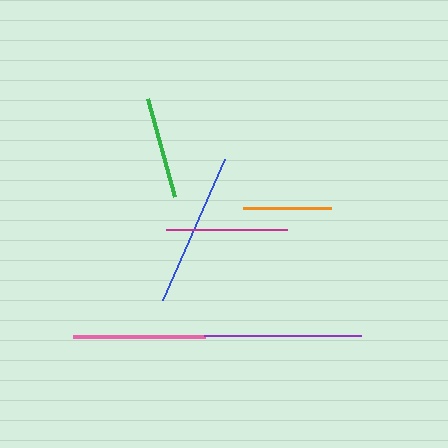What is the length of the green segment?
The green segment is approximately 101 pixels long.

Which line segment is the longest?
The purple line is the longest at approximately 157 pixels.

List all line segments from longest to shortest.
From longest to shortest: purple, blue, pink, magenta, green, orange.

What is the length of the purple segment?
The purple segment is approximately 157 pixels long.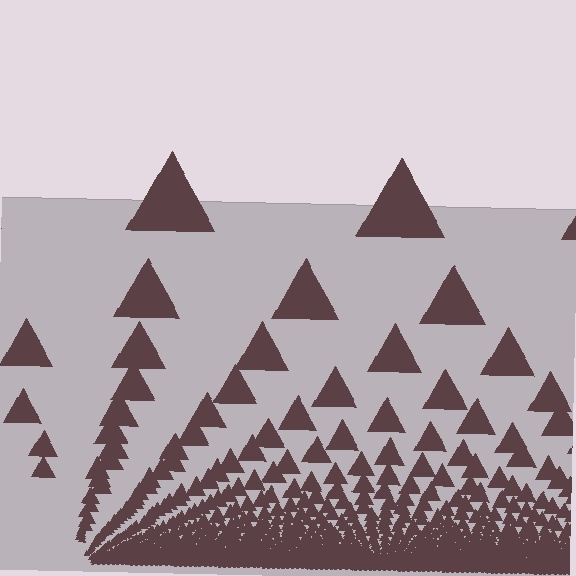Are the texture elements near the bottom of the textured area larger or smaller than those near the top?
Smaller. The gradient is inverted — elements near the bottom are smaller and denser.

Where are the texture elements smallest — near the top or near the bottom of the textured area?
Near the bottom.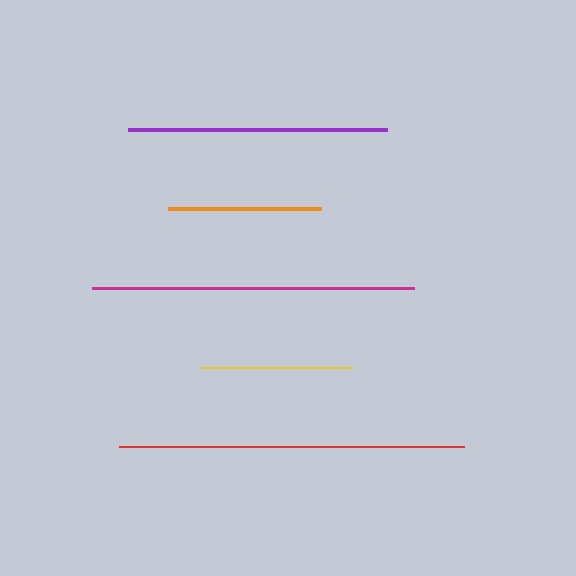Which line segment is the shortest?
The yellow line is the shortest at approximately 152 pixels.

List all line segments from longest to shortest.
From longest to shortest: red, magenta, purple, orange, yellow.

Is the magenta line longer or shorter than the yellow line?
The magenta line is longer than the yellow line.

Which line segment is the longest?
The red line is the longest at approximately 344 pixels.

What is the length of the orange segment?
The orange segment is approximately 153 pixels long.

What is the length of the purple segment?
The purple segment is approximately 259 pixels long.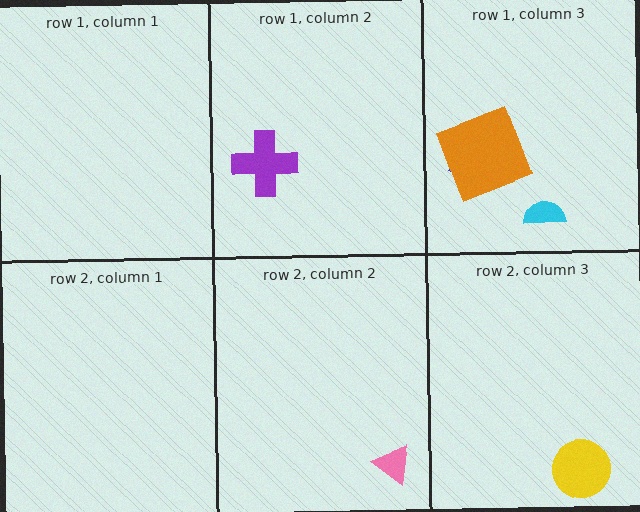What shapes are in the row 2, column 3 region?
The yellow circle.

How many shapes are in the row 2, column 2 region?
1.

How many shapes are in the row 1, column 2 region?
1.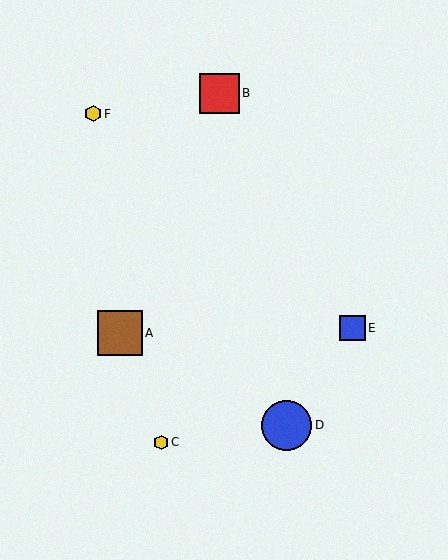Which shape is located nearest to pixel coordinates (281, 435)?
The blue circle (labeled D) at (287, 425) is nearest to that location.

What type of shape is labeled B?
Shape B is a red square.